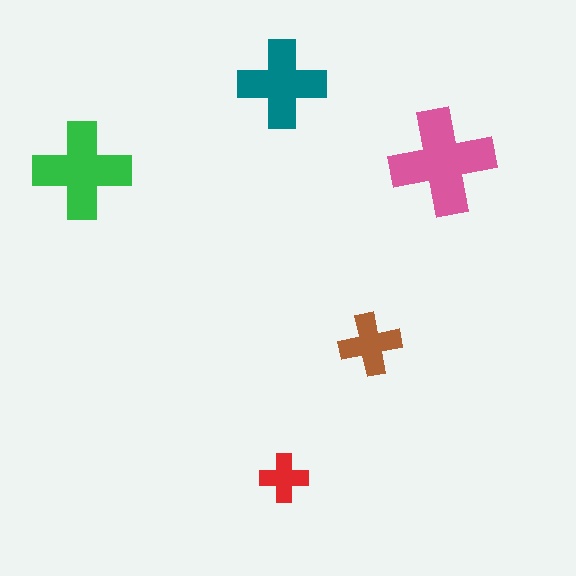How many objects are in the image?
There are 5 objects in the image.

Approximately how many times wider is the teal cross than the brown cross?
About 1.5 times wider.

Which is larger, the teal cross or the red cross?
The teal one.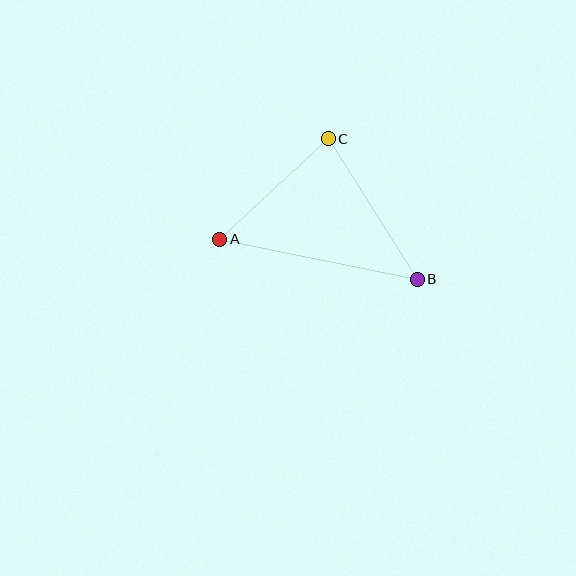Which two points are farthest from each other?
Points A and B are farthest from each other.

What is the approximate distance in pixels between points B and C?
The distance between B and C is approximately 166 pixels.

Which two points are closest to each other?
Points A and C are closest to each other.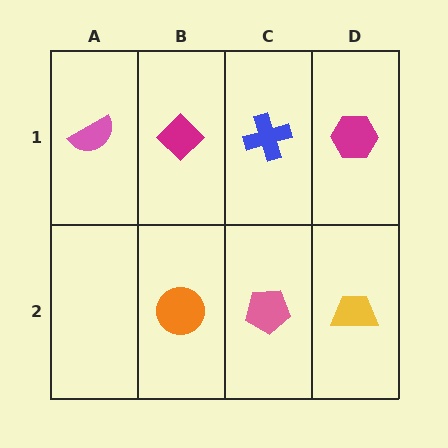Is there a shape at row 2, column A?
No, that cell is empty.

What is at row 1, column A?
A pink semicircle.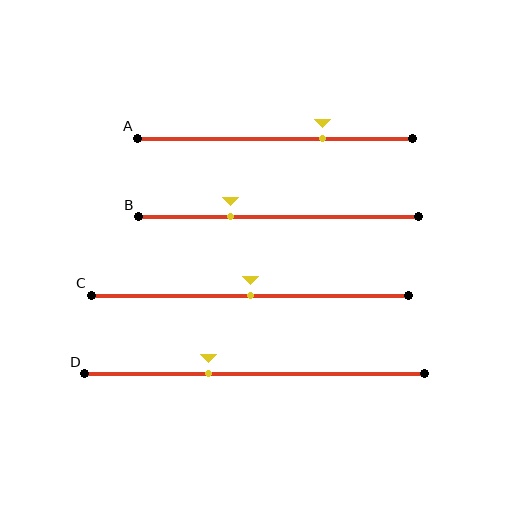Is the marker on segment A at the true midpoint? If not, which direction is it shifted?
No, the marker on segment A is shifted to the right by about 17% of the segment length.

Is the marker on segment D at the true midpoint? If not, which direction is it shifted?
No, the marker on segment D is shifted to the left by about 14% of the segment length.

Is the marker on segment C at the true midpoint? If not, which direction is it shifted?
Yes, the marker on segment C is at the true midpoint.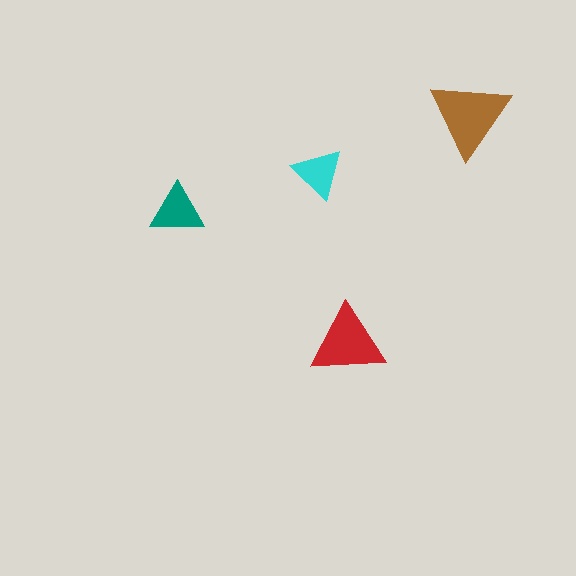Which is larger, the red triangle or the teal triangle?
The red one.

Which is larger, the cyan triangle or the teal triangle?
The teal one.